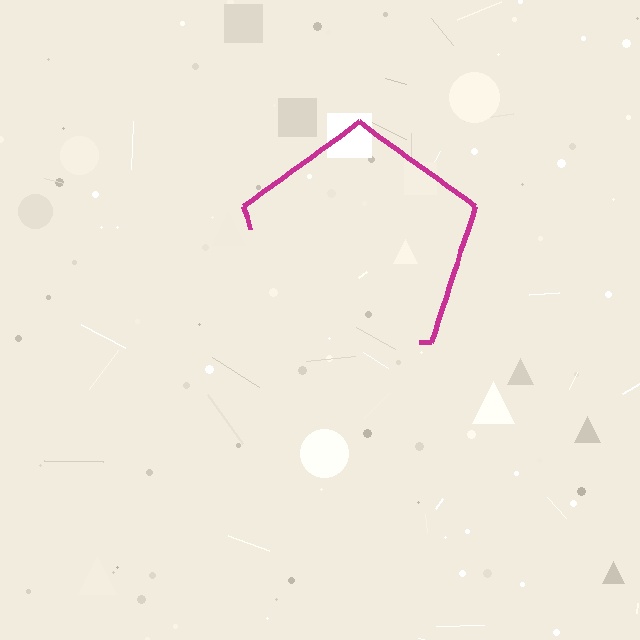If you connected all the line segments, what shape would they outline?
They would outline a pentagon.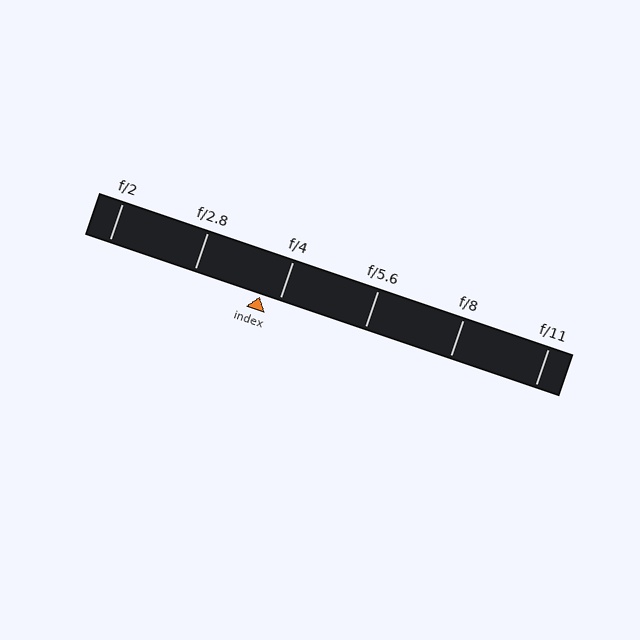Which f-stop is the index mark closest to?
The index mark is closest to f/4.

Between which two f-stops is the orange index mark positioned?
The index mark is between f/2.8 and f/4.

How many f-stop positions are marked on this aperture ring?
There are 6 f-stop positions marked.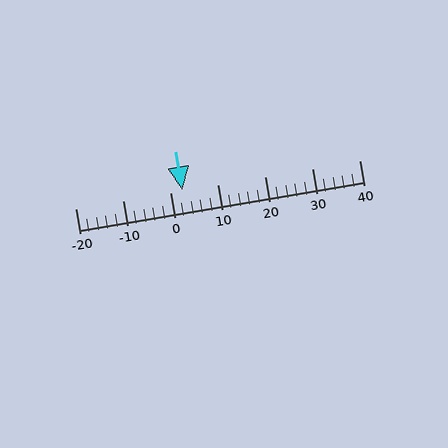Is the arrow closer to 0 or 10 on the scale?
The arrow is closer to 0.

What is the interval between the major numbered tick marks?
The major tick marks are spaced 10 units apart.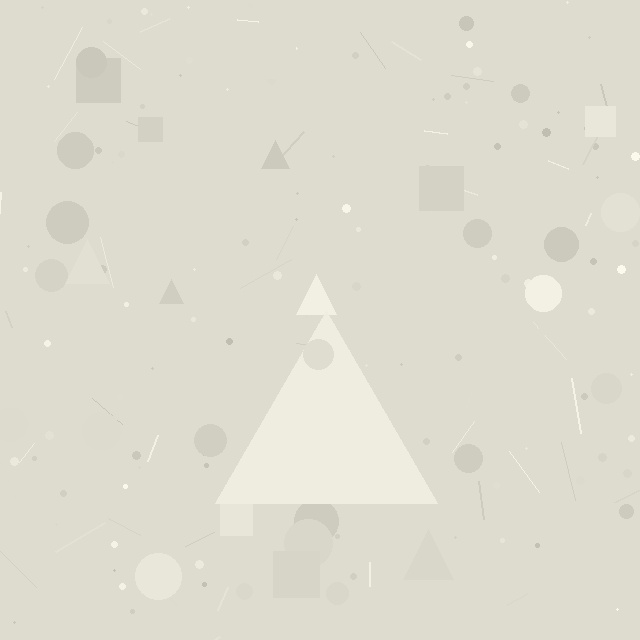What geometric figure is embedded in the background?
A triangle is embedded in the background.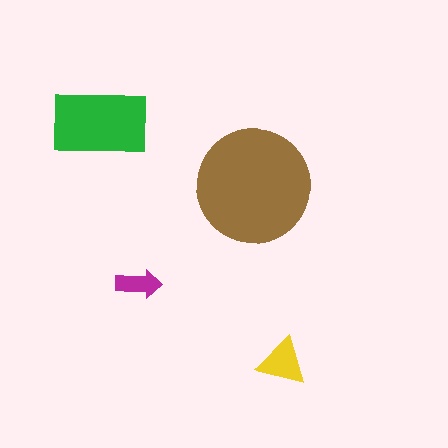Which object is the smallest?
The magenta arrow.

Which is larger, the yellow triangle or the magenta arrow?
The yellow triangle.